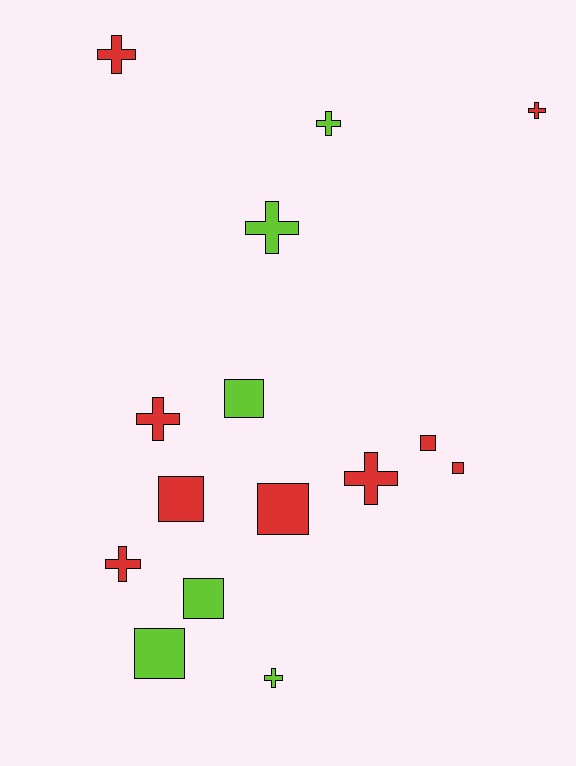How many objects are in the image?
There are 15 objects.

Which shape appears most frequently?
Cross, with 8 objects.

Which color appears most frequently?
Red, with 9 objects.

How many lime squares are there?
There are 3 lime squares.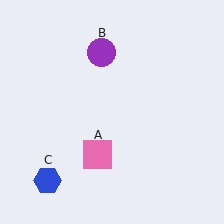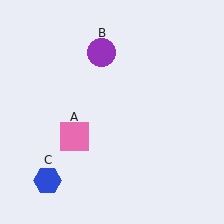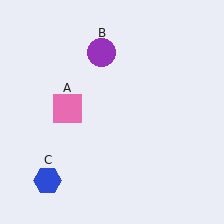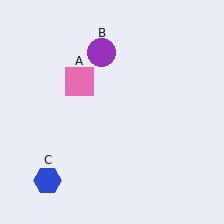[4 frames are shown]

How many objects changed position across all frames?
1 object changed position: pink square (object A).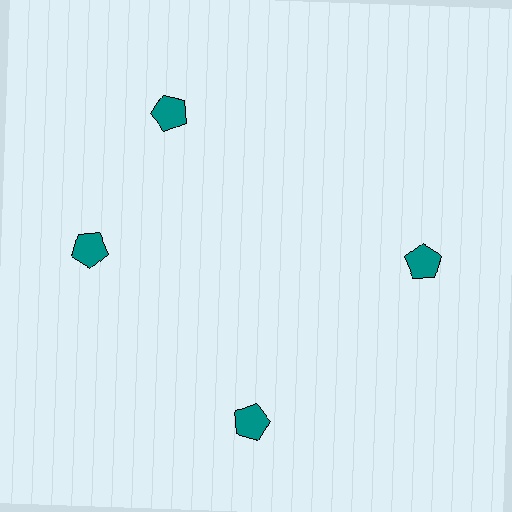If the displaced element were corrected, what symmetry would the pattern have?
It would have 4-fold rotational symmetry — the pattern would map onto itself every 90 degrees.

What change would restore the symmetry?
The symmetry would be restored by rotating it back into even spacing with its neighbors so that all 4 pentagons sit at equal angles and equal distance from the center.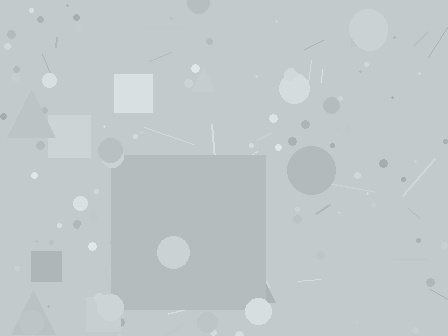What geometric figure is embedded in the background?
A square is embedded in the background.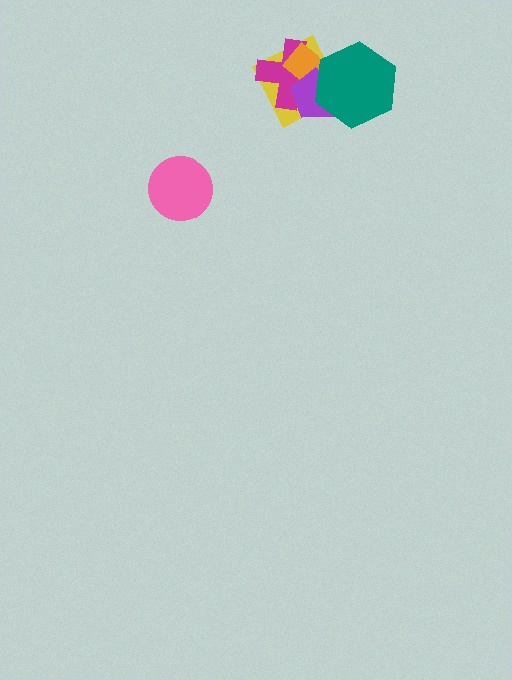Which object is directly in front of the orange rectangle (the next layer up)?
The purple pentagon is directly in front of the orange rectangle.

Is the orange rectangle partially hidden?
Yes, it is partially covered by another shape.